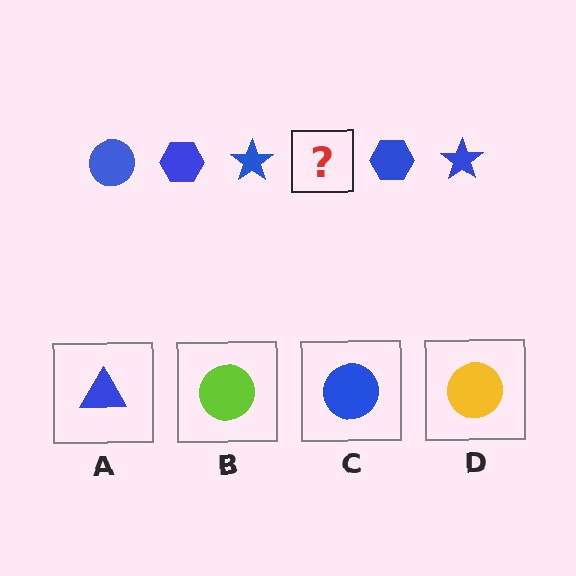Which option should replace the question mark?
Option C.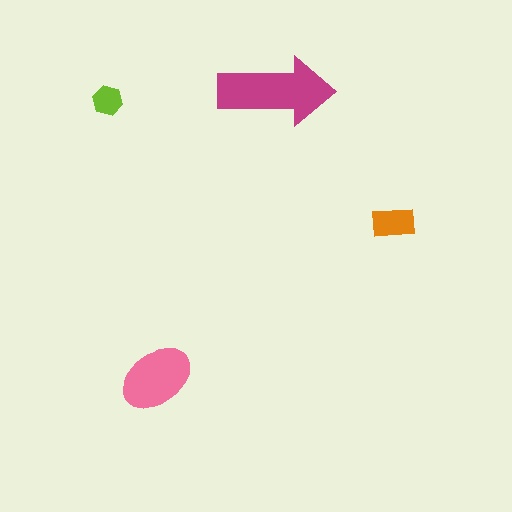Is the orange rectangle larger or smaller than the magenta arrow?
Smaller.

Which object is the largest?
The magenta arrow.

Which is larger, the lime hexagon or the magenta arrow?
The magenta arrow.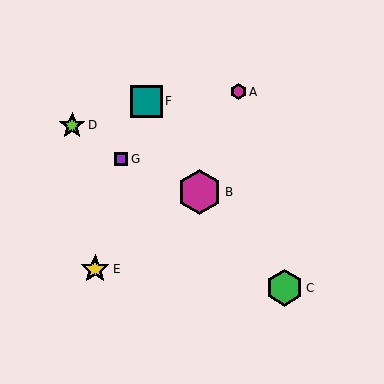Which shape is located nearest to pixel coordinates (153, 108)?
The teal square (labeled F) at (146, 101) is nearest to that location.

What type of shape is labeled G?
Shape G is a purple square.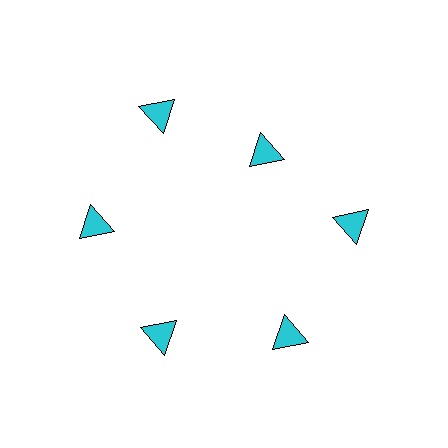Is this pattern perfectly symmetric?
No. The 6 cyan triangles are arranged in a ring, but one element near the 1 o'clock position is pulled inward toward the center, breaking the 6-fold rotational symmetry.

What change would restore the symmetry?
The symmetry would be restored by moving it outward, back onto the ring so that all 6 triangles sit at equal angles and equal distance from the center.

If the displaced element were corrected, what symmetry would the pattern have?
It would have 6-fold rotational symmetry — the pattern would map onto itself every 60 degrees.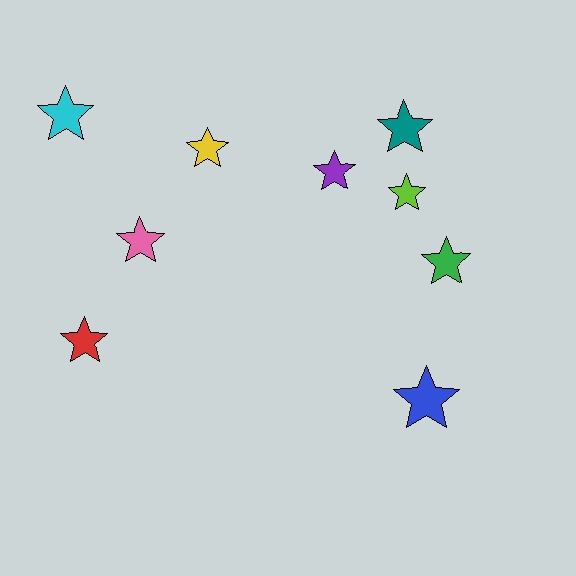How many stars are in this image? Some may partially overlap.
There are 9 stars.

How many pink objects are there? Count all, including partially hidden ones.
There is 1 pink object.